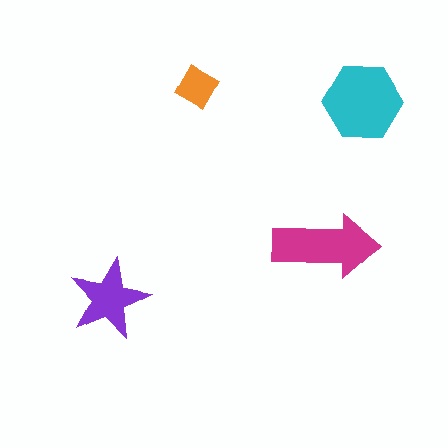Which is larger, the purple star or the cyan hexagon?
The cyan hexagon.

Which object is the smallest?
The orange diamond.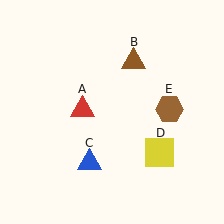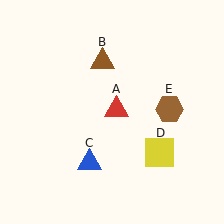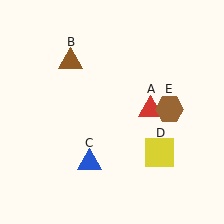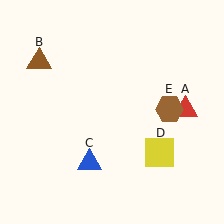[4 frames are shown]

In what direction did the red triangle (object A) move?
The red triangle (object A) moved right.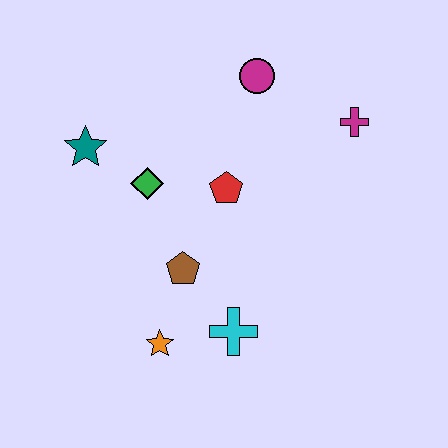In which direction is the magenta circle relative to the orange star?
The magenta circle is above the orange star.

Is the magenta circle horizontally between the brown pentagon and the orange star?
No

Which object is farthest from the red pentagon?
The orange star is farthest from the red pentagon.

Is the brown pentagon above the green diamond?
No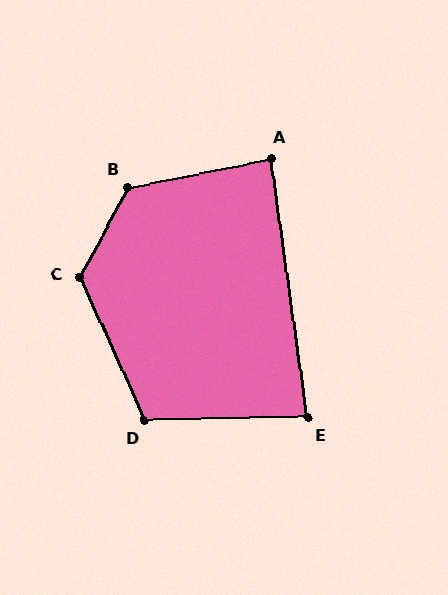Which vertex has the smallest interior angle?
E, at approximately 83 degrees.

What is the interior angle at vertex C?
Approximately 127 degrees (obtuse).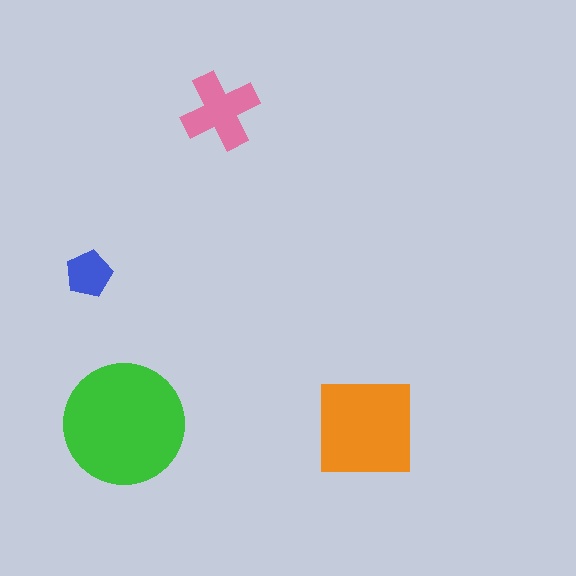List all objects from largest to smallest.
The green circle, the orange square, the pink cross, the blue pentagon.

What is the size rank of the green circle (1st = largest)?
1st.